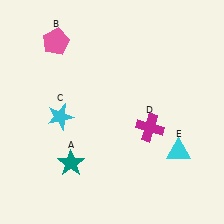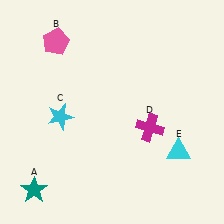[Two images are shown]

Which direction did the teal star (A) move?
The teal star (A) moved left.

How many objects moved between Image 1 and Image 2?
1 object moved between the two images.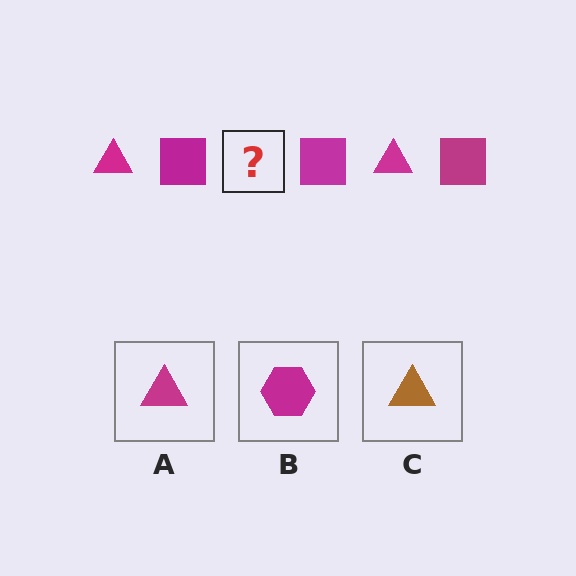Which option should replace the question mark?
Option A.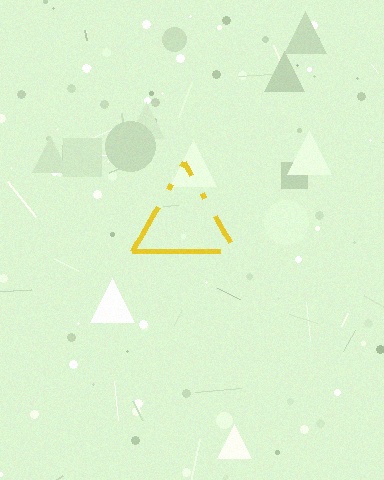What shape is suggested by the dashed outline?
The dashed outline suggests a triangle.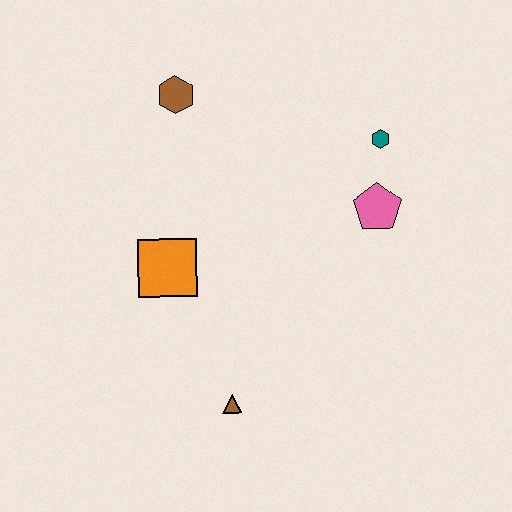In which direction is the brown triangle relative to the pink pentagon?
The brown triangle is below the pink pentagon.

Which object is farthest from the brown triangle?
The brown hexagon is farthest from the brown triangle.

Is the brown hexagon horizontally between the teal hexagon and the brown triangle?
No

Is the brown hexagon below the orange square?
No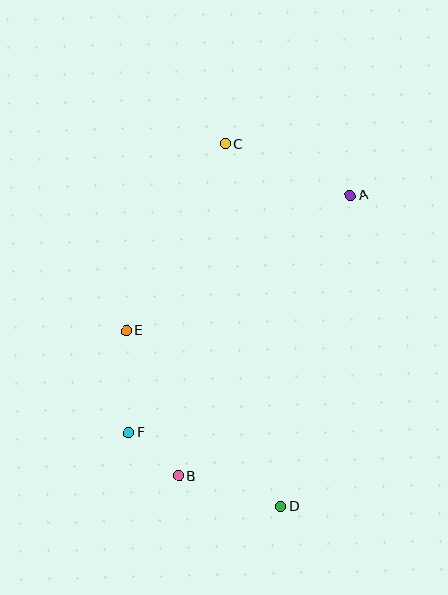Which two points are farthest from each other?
Points C and D are farthest from each other.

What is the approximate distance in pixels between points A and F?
The distance between A and F is approximately 325 pixels.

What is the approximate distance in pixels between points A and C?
The distance between A and C is approximately 135 pixels.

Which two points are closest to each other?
Points B and F are closest to each other.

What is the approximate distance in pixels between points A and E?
The distance between A and E is approximately 262 pixels.